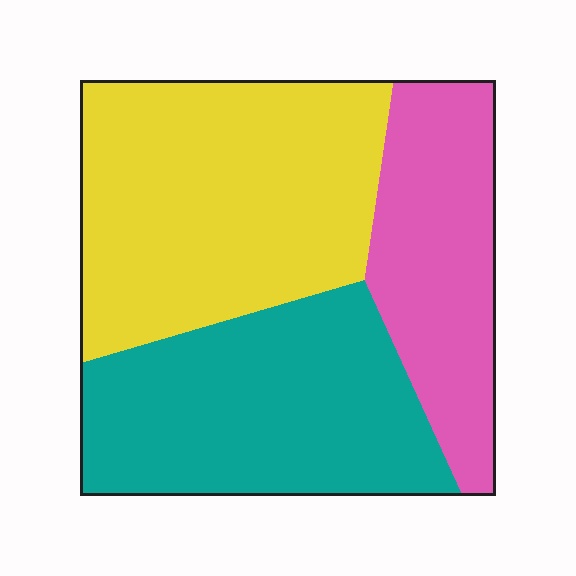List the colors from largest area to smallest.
From largest to smallest: yellow, teal, pink.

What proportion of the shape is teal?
Teal takes up about one third (1/3) of the shape.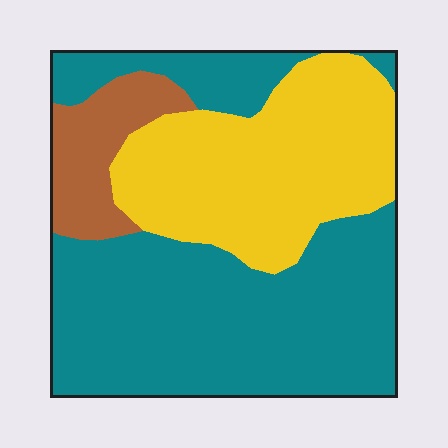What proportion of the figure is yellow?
Yellow covers around 35% of the figure.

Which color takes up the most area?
Teal, at roughly 55%.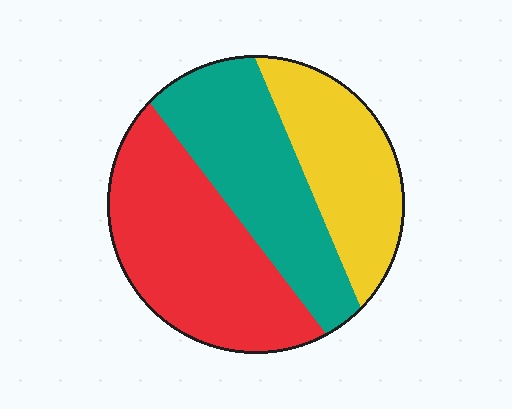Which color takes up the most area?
Red, at roughly 40%.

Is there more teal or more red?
Red.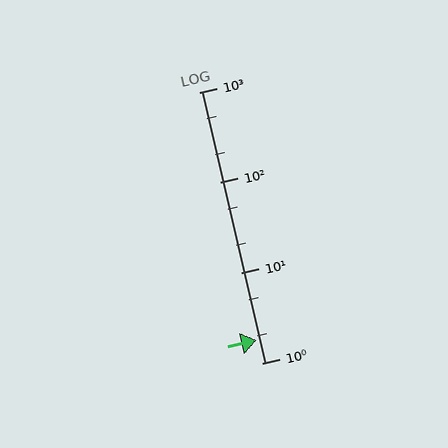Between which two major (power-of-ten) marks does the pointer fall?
The pointer is between 1 and 10.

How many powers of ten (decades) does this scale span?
The scale spans 3 decades, from 1 to 1000.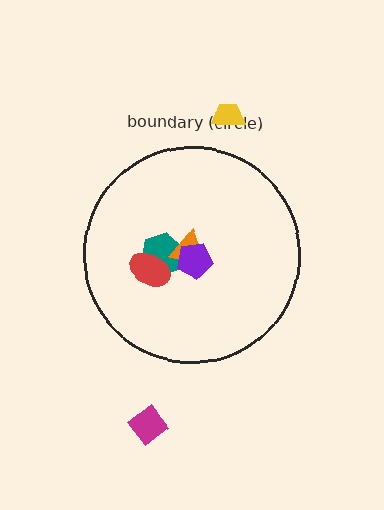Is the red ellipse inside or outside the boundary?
Inside.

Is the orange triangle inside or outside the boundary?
Inside.